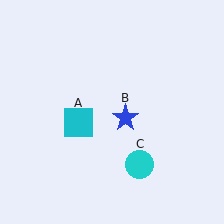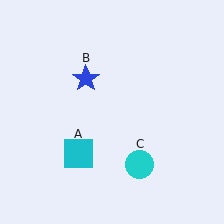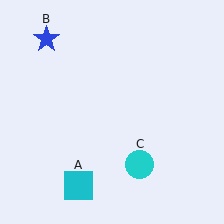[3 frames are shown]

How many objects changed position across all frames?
2 objects changed position: cyan square (object A), blue star (object B).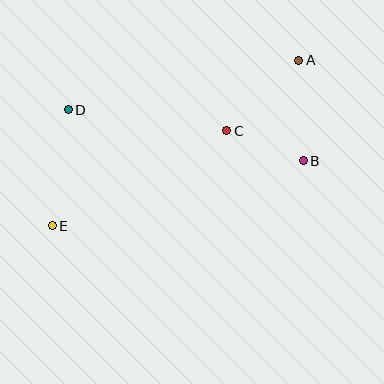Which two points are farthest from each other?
Points A and E are farthest from each other.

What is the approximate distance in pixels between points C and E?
The distance between C and E is approximately 199 pixels.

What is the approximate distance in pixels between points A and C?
The distance between A and C is approximately 101 pixels.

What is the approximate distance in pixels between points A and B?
The distance between A and B is approximately 100 pixels.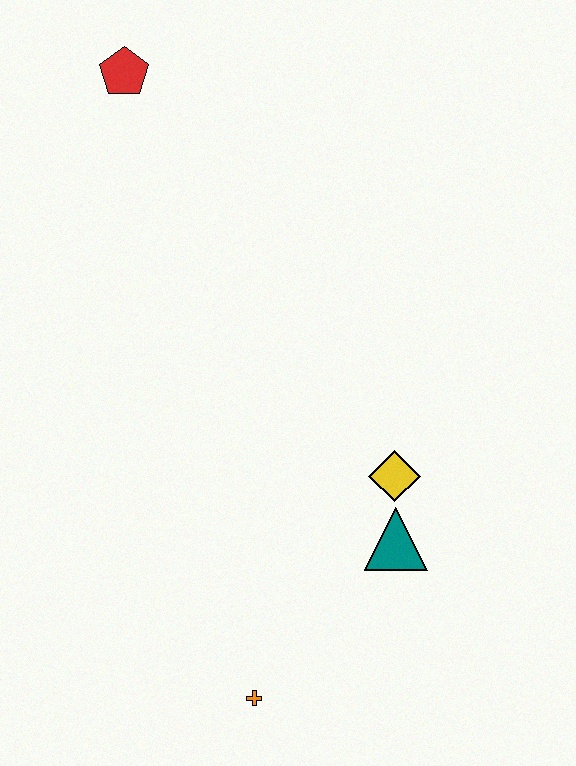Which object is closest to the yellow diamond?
The teal triangle is closest to the yellow diamond.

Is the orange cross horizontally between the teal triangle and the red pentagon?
Yes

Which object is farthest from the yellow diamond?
The red pentagon is farthest from the yellow diamond.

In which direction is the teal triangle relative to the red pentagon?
The teal triangle is below the red pentagon.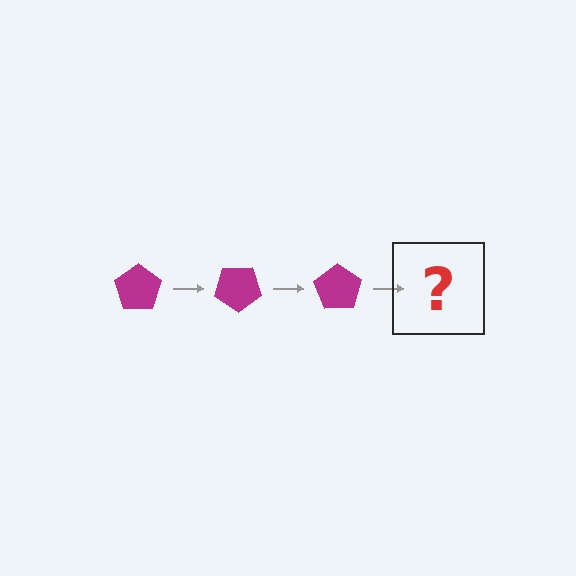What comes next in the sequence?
The next element should be a magenta pentagon rotated 105 degrees.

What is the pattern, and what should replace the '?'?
The pattern is that the pentagon rotates 35 degrees each step. The '?' should be a magenta pentagon rotated 105 degrees.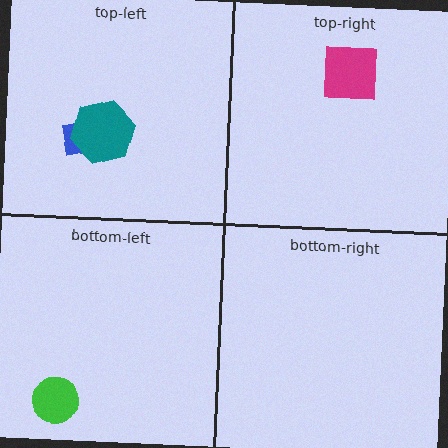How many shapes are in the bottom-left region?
1.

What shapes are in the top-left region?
The blue rectangle, the teal hexagon.